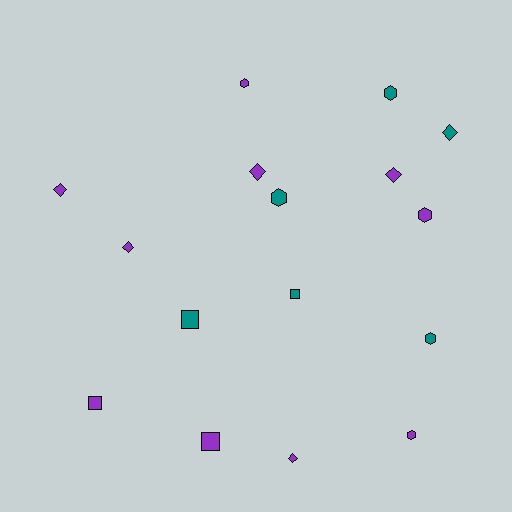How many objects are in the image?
There are 16 objects.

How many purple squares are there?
There are 2 purple squares.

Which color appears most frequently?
Purple, with 10 objects.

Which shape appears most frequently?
Hexagon, with 6 objects.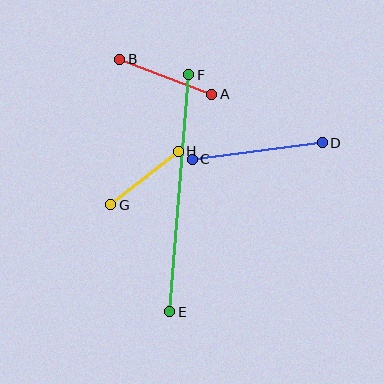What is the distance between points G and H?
The distance is approximately 86 pixels.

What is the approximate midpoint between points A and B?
The midpoint is at approximately (166, 77) pixels.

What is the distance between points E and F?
The distance is approximately 238 pixels.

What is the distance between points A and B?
The distance is approximately 98 pixels.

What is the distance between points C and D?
The distance is approximately 131 pixels.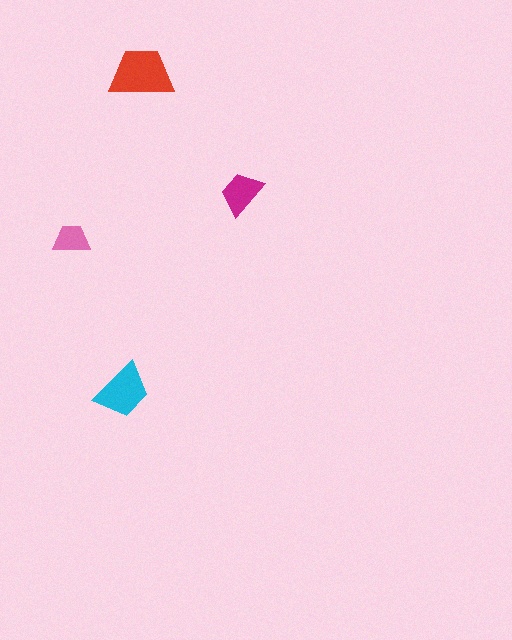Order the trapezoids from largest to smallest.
the red one, the cyan one, the magenta one, the pink one.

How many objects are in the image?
There are 4 objects in the image.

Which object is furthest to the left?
The pink trapezoid is leftmost.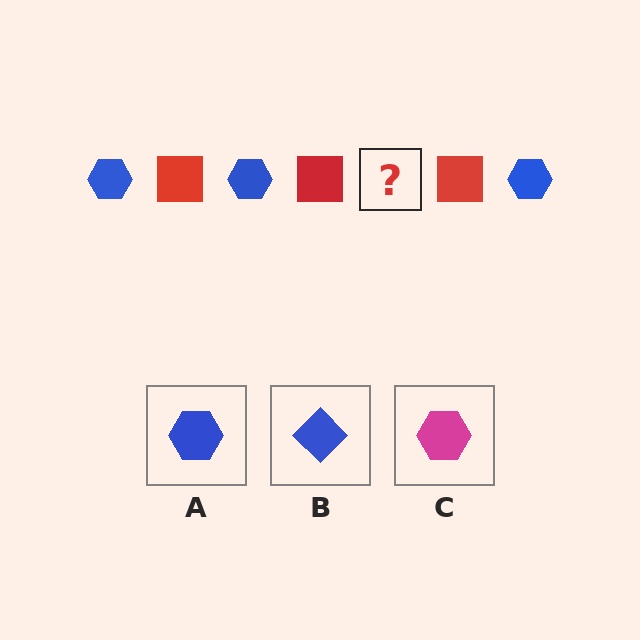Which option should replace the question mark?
Option A.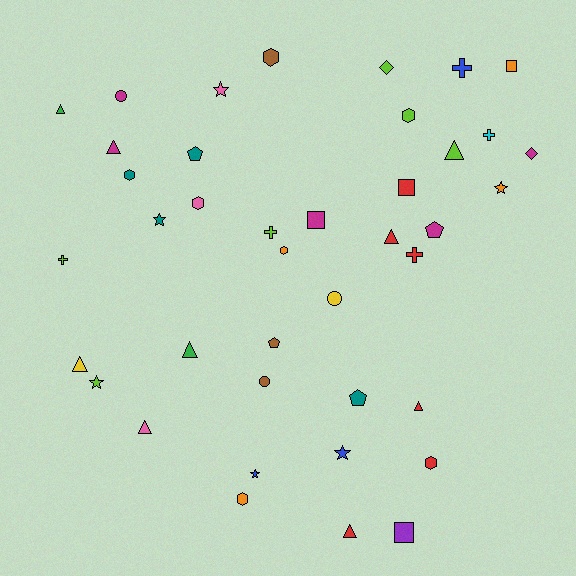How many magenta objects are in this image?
There are 5 magenta objects.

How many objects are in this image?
There are 40 objects.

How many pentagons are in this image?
There are 4 pentagons.